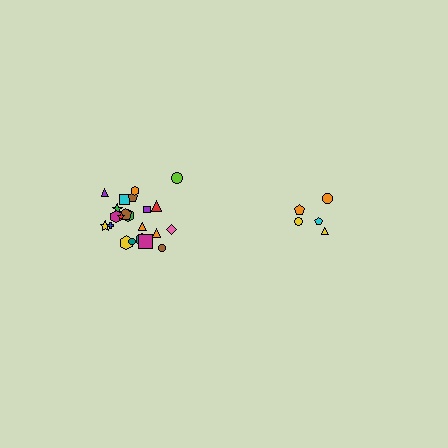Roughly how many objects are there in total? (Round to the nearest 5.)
Roughly 25 objects in total.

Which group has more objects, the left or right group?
The left group.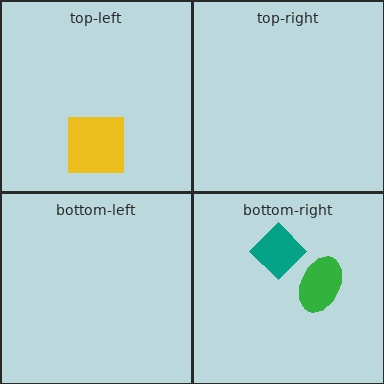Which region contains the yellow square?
The top-left region.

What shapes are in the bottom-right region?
The green ellipse, the teal diamond.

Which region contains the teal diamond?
The bottom-right region.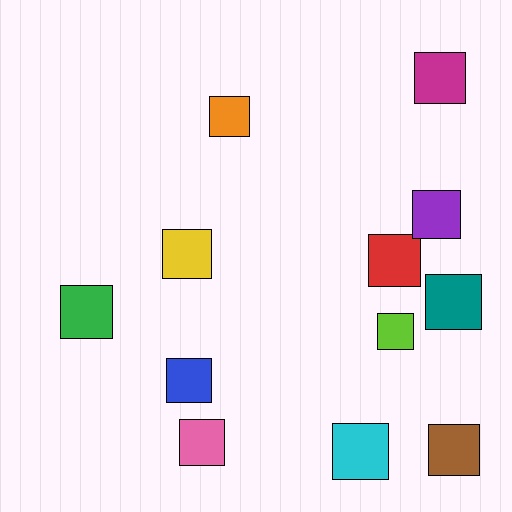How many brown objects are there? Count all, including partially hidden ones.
There is 1 brown object.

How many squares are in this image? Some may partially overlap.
There are 12 squares.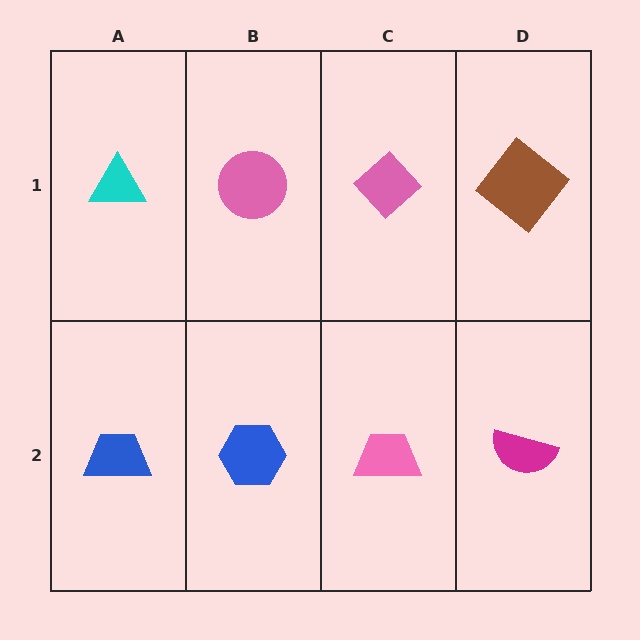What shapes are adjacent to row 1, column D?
A magenta semicircle (row 2, column D), a pink diamond (row 1, column C).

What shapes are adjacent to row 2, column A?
A cyan triangle (row 1, column A), a blue hexagon (row 2, column B).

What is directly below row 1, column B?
A blue hexagon.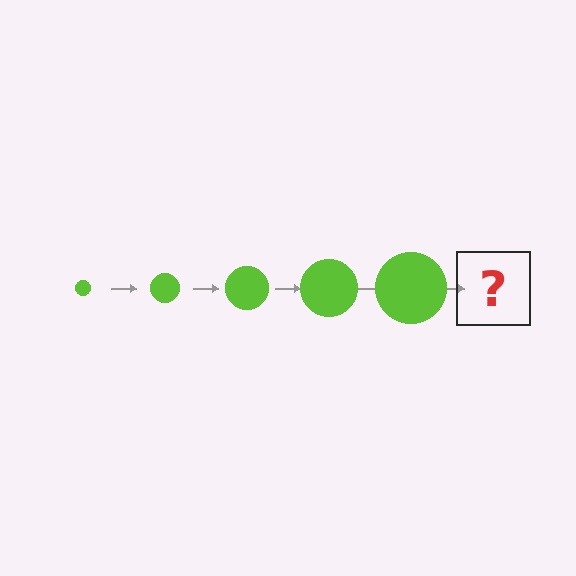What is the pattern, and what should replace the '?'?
The pattern is that the circle gets progressively larger each step. The '?' should be a lime circle, larger than the previous one.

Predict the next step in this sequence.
The next step is a lime circle, larger than the previous one.